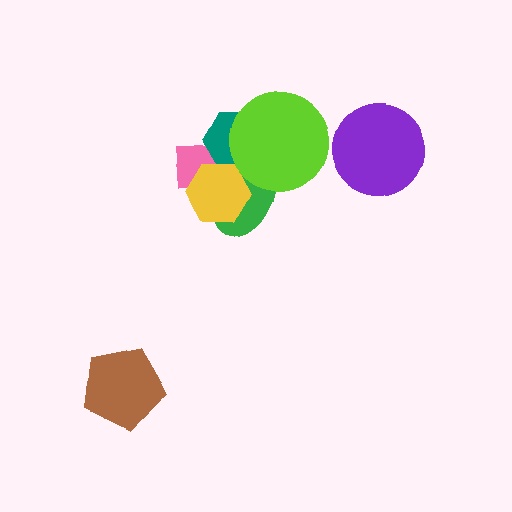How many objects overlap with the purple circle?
0 objects overlap with the purple circle.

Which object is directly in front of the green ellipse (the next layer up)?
The teal hexagon is directly in front of the green ellipse.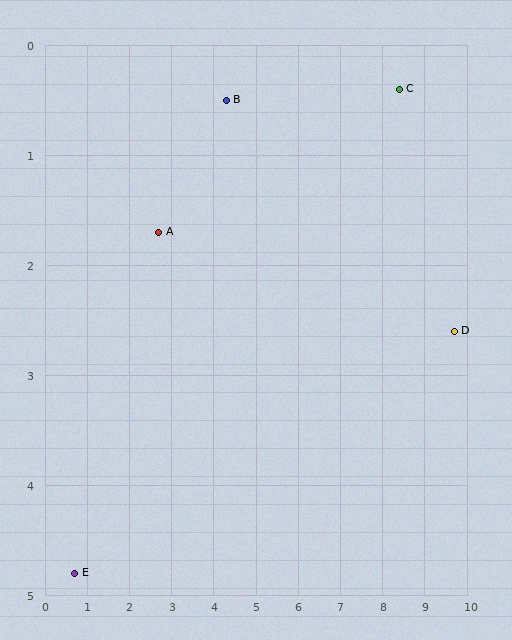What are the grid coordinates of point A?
Point A is at approximately (2.7, 1.7).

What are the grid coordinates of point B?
Point B is at approximately (4.3, 0.5).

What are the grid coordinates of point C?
Point C is at approximately (8.4, 0.4).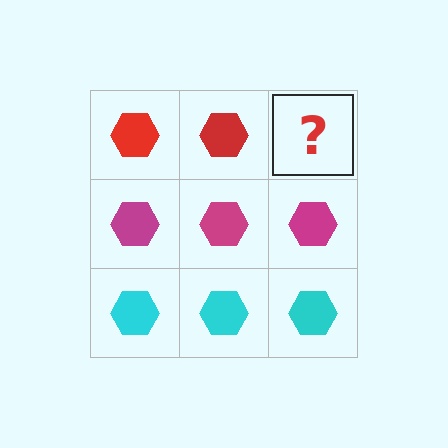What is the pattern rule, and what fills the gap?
The rule is that each row has a consistent color. The gap should be filled with a red hexagon.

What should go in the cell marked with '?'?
The missing cell should contain a red hexagon.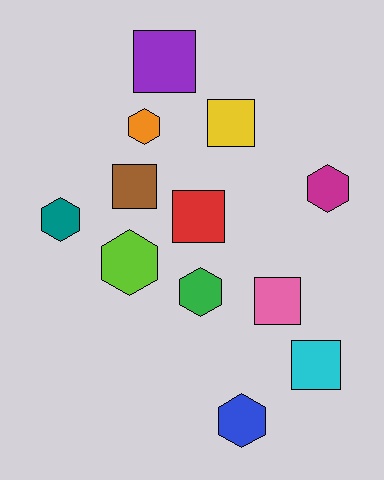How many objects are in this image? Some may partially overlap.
There are 12 objects.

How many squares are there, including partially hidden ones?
There are 6 squares.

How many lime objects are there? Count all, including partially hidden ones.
There is 1 lime object.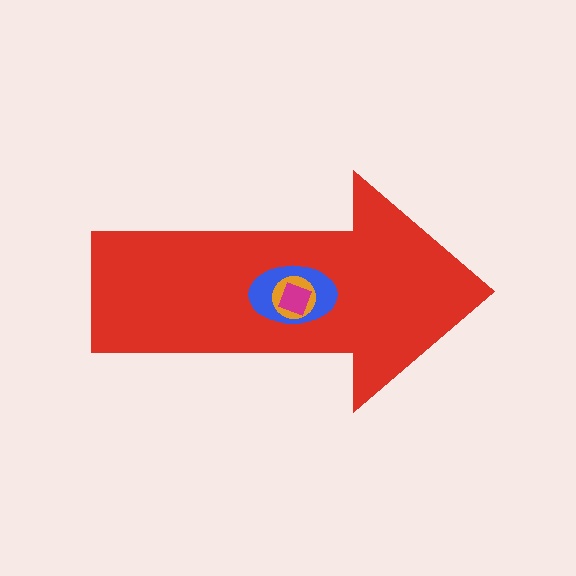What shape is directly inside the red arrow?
The blue ellipse.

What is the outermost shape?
The red arrow.